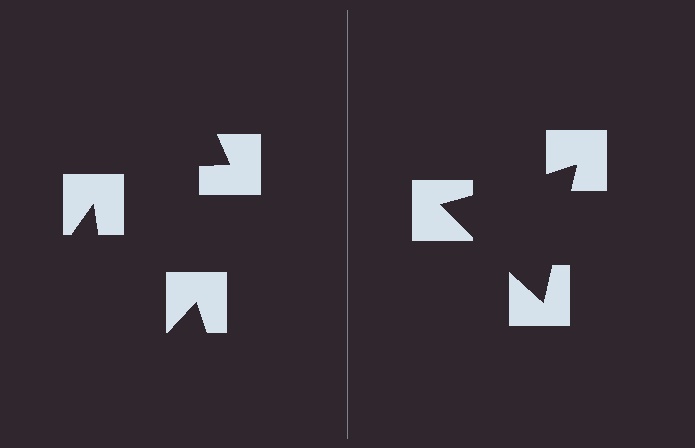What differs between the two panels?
The notched squares are positioned identically on both sides; only the wedge orientations differ. On the right they align to a triangle; on the left they are misaligned.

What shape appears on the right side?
An illusory triangle.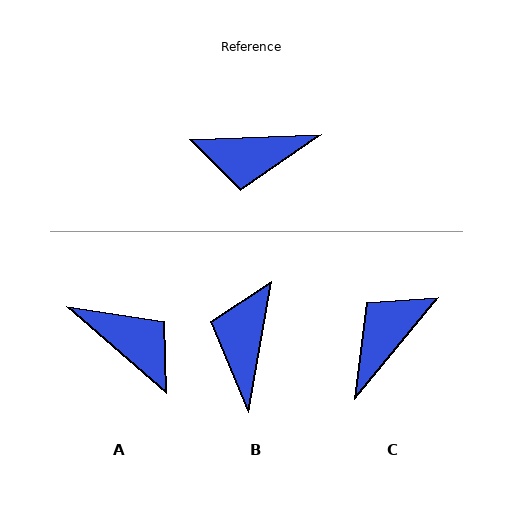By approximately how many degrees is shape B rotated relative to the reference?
Approximately 102 degrees clockwise.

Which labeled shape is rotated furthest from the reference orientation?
A, about 136 degrees away.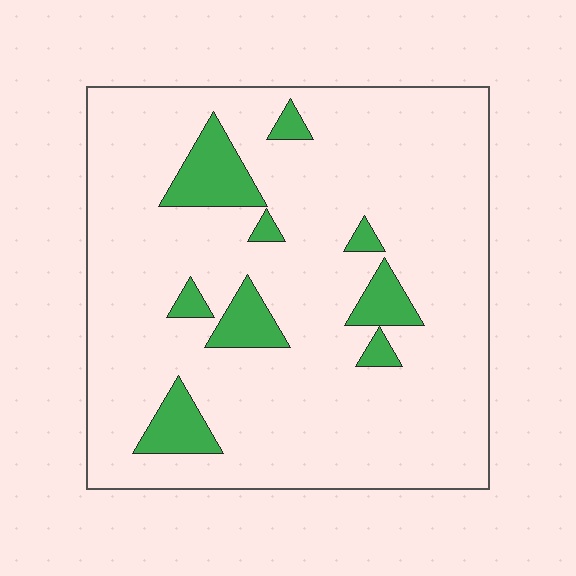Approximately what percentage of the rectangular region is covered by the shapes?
Approximately 10%.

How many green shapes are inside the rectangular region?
9.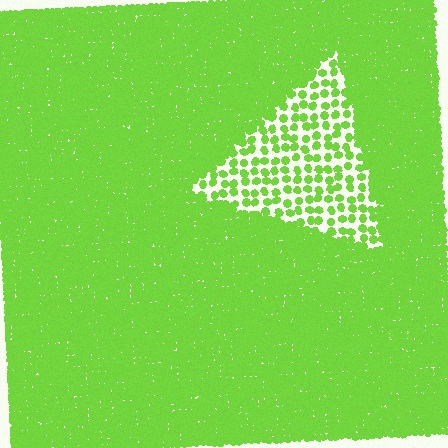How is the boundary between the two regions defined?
The boundary is defined by a change in element density (approximately 3.0x ratio). All elements are the same color, size, and shape.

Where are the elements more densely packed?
The elements are more densely packed outside the triangle boundary.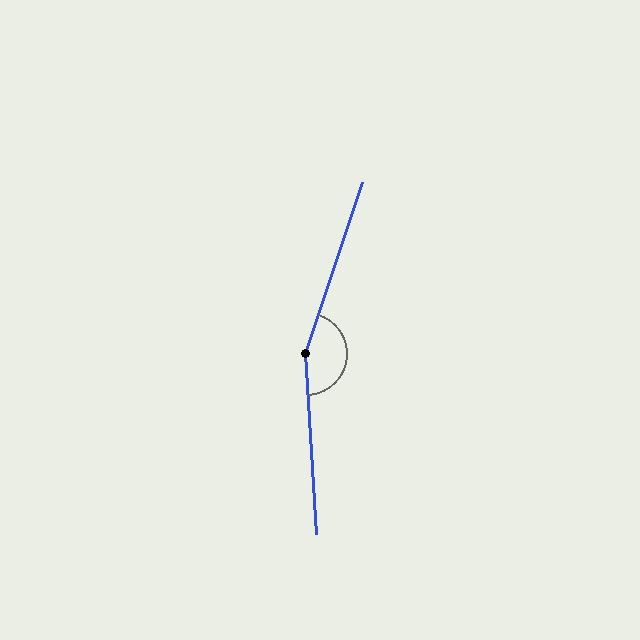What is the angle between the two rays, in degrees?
Approximately 158 degrees.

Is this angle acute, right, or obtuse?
It is obtuse.